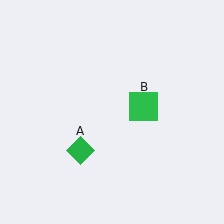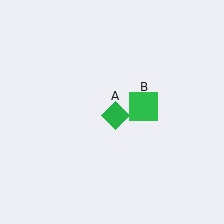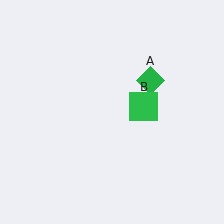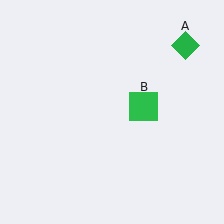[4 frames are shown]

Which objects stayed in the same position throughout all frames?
Green square (object B) remained stationary.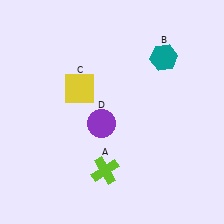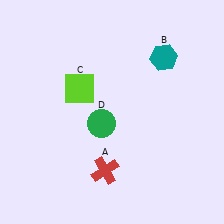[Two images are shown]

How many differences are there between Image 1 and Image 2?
There are 3 differences between the two images.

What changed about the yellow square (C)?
In Image 1, C is yellow. In Image 2, it changed to lime.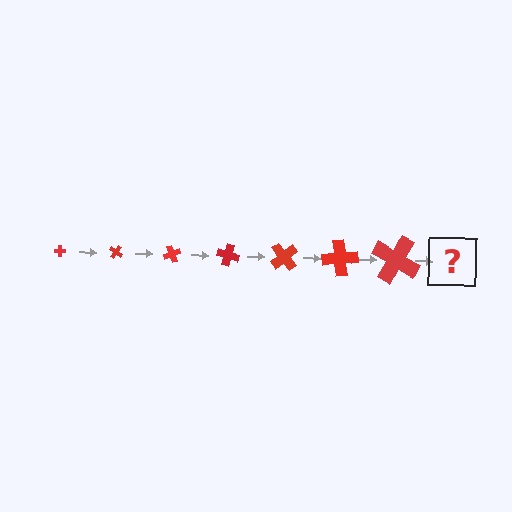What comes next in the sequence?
The next element should be a cross, larger than the previous one and rotated 245 degrees from the start.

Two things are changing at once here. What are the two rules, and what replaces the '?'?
The two rules are that the cross grows larger each step and it rotates 35 degrees each step. The '?' should be a cross, larger than the previous one and rotated 245 degrees from the start.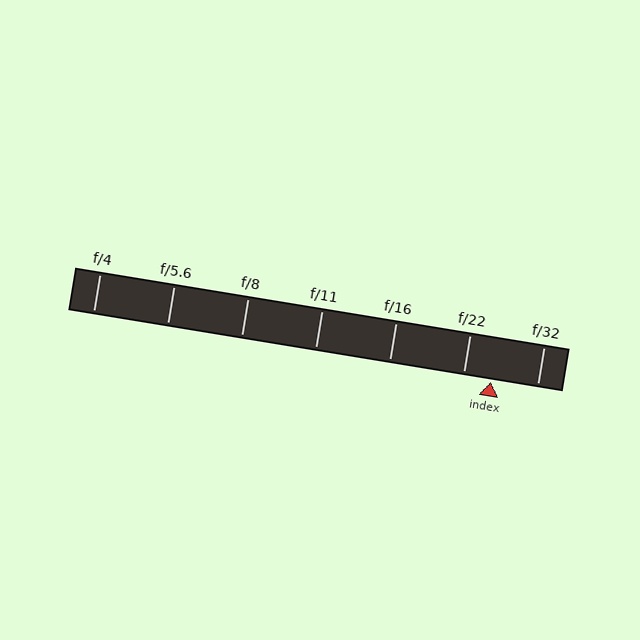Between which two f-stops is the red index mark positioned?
The index mark is between f/22 and f/32.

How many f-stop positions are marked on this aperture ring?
There are 7 f-stop positions marked.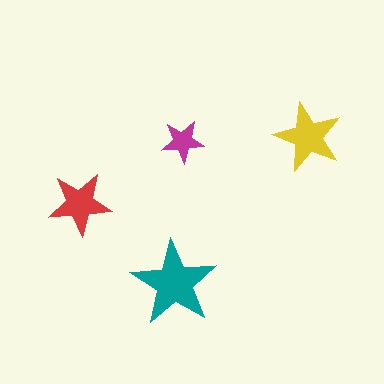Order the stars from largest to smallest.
the teal one, the yellow one, the red one, the magenta one.